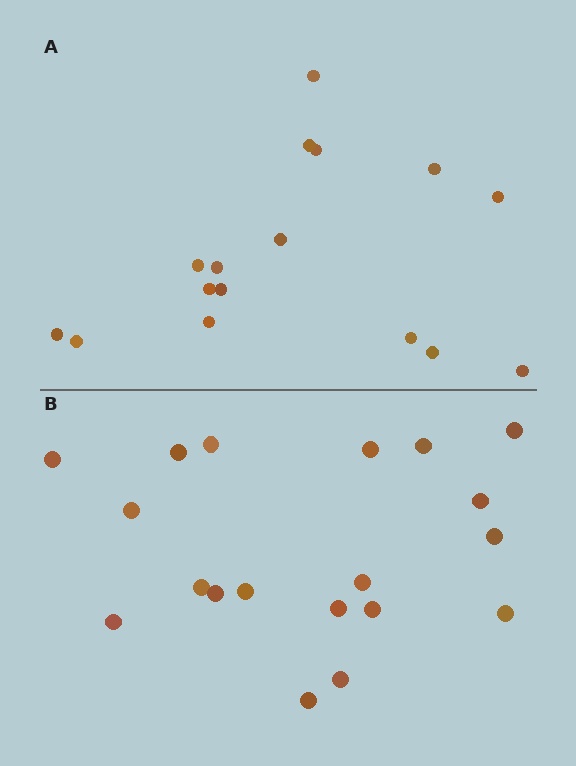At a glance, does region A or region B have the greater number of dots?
Region B (the bottom region) has more dots.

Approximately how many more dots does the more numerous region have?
Region B has just a few more — roughly 2 or 3 more dots than region A.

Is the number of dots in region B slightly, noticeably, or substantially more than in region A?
Region B has only slightly more — the two regions are fairly close. The ratio is roughly 1.2 to 1.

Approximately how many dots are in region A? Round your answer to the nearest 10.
About 20 dots. (The exact count is 16, which rounds to 20.)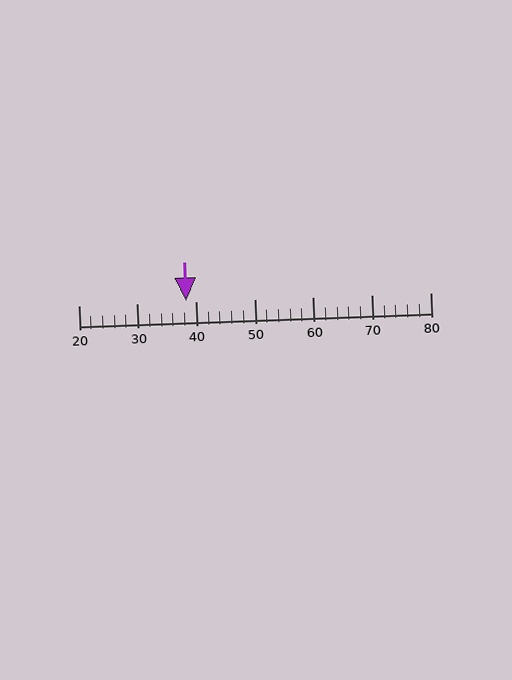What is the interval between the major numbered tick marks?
The major tick marks are spaced 10 units apart.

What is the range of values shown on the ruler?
The ruler shows values from 20 to 80.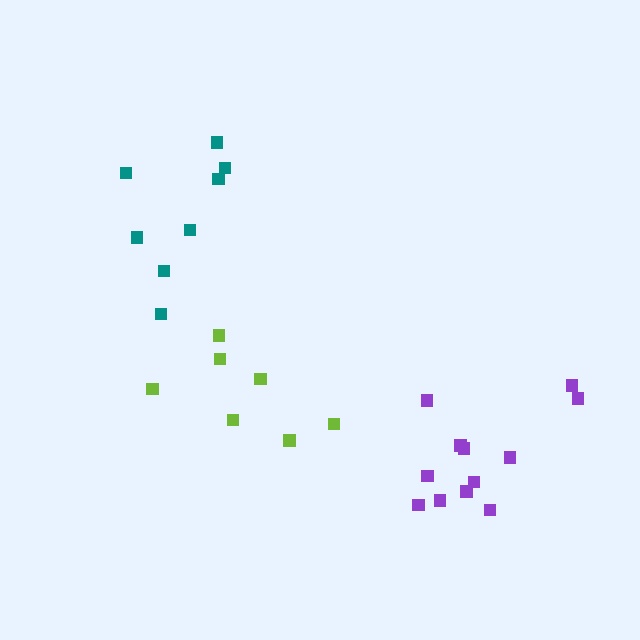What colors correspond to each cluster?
The clusters are colored: teal, purple, lime.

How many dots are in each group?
Group 1: 8 dots, Group 2: 12 dots, Group 3: 7 dots (27 total).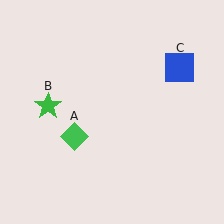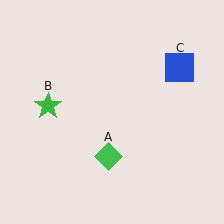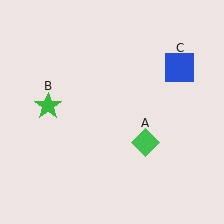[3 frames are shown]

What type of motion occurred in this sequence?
The green diamond (object A) rotated counterclockwise around the center of the scene.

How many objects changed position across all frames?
1 object changed position: green diamond (object A).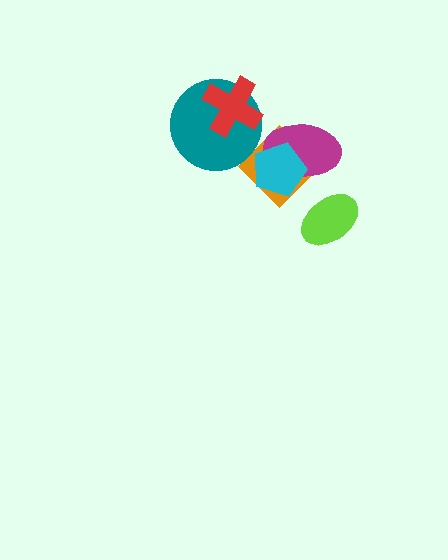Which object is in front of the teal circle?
The red cross is in front of the teal circle.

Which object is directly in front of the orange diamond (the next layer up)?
The magenta ellipse is directly in front of the orange diamond.